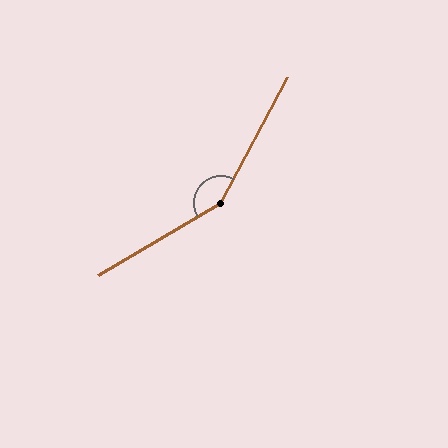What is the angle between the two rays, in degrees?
Approximately 148 degrees.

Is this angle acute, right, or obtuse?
It is obtuse.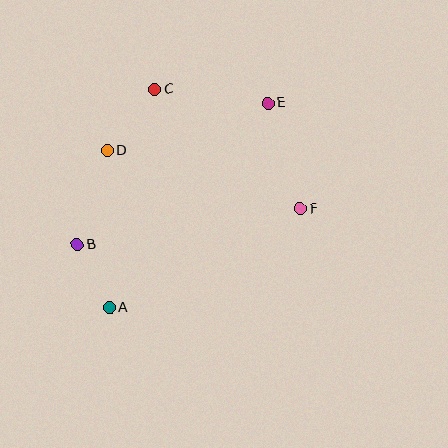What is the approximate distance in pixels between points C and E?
The distance between C and E is approximately 114 pixels.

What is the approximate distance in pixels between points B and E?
The distance between B and E is approximately 237 pixels.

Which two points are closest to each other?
Points A and B are closest to each other.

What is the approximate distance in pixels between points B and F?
The distance between B and F is approximately 226 pixels.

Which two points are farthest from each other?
Points A and E are farthest from each other.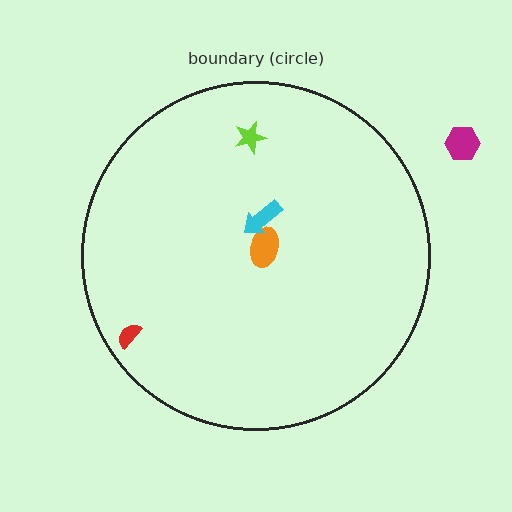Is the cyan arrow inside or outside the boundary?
Inside.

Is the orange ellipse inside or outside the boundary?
Inside.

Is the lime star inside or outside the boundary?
Inside.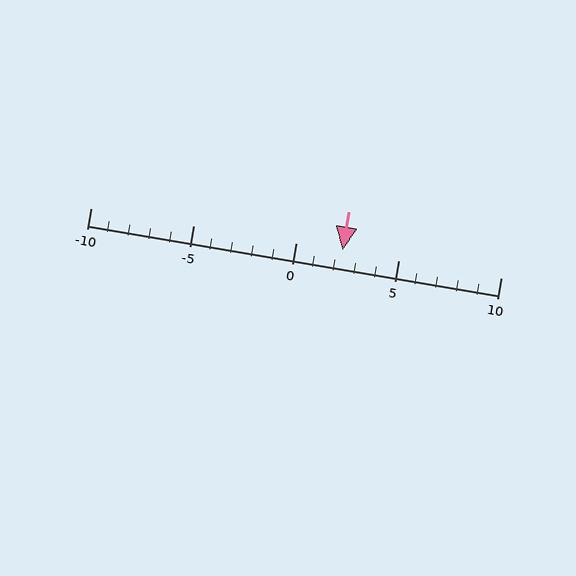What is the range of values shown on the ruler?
The ruler shows values from -10 to 10.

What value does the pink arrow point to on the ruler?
The pink arrow points to approximately 2.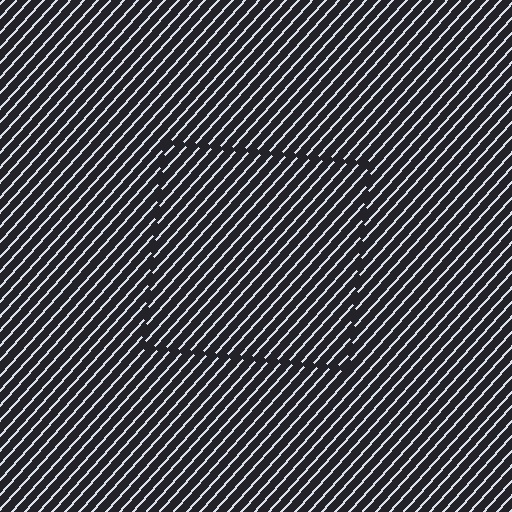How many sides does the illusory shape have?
4 sides — the line-ends trace a square.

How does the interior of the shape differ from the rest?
The interior of the shape contains the same grating, shifted by half a period — the contour is defined by the phase discontinuity where line-ends from the inner and outer gratings abut.